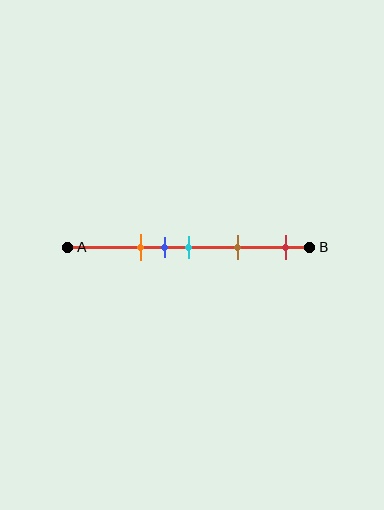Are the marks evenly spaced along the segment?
No, the marks are not evenly spaced.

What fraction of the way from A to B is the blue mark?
The blue mark is approximately 40% (0.4) of the way from A to B.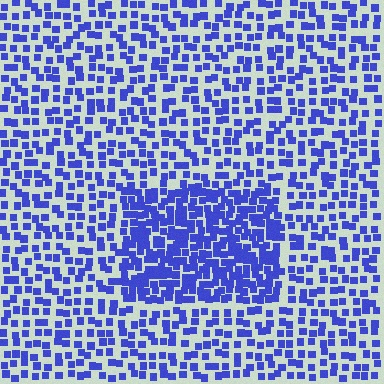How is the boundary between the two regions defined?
The boundary is defined by a change in element density (approximately 2.0x ratio). All elements are the same color, size, and shape.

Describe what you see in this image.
The image contains small blue elements arranged at two different densities. A rectangle-shaped region is visible where the elements are more densely packed than the surrounding area.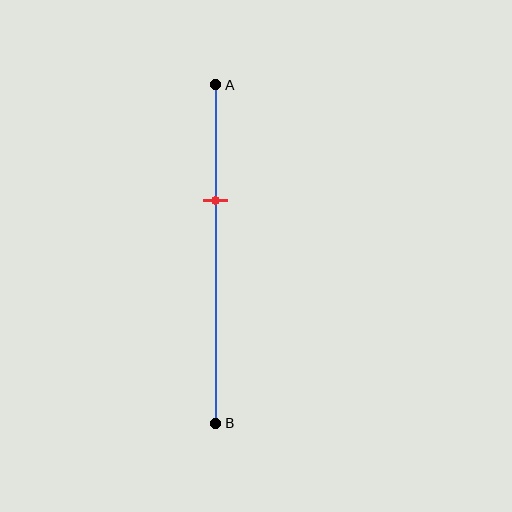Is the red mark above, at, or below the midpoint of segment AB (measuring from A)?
The red mark is above the midpoint of segment AB.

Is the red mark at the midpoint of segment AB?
No, the mark is at about 35% from A, not at the 50% midpoint.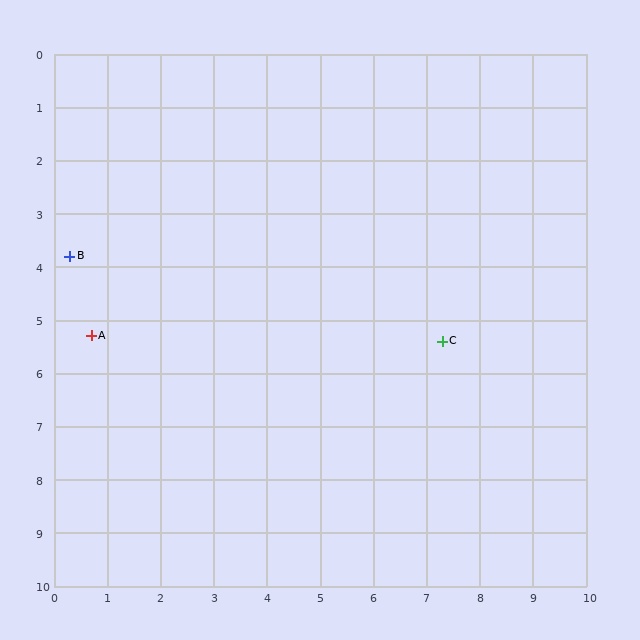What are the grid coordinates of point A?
Point A is at approximately (0.7, 5.3).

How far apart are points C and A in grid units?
Points C and A are about 6.6 grid units apart.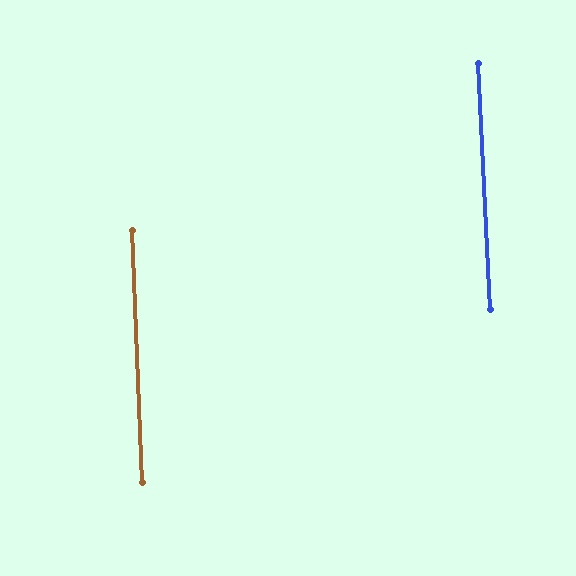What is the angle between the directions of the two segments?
Approximately 1 degree.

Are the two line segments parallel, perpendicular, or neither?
Parallel — their directions differ by only 0.6°.